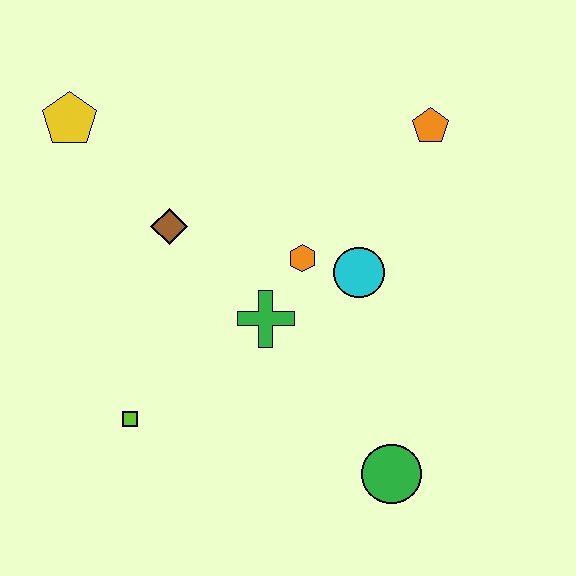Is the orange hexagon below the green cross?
No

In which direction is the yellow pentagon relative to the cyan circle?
The yellow pentagon is to the left of the cyan circle.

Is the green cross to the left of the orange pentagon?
Yes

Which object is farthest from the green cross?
The yellow pentagon is farthest from the green cross.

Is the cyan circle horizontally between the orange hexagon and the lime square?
No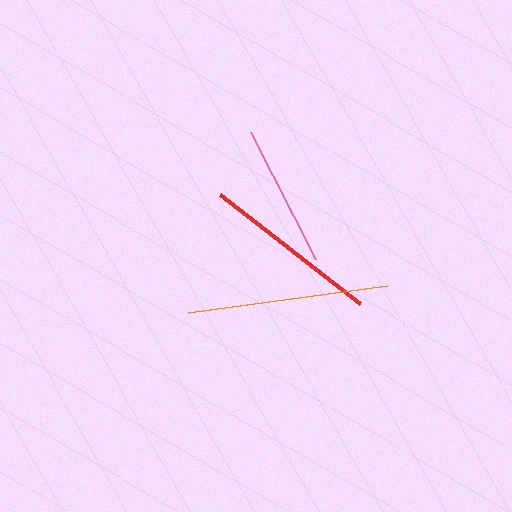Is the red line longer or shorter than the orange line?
The orange line is longer than the red line.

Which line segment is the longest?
The orange line is the longest at approximately 200 pixels.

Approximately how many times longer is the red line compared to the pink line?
The red line is approximately 1.2 times the length of the pink line.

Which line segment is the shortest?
The pink line is the shortest at approximately 143 pixels.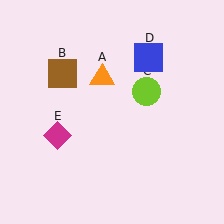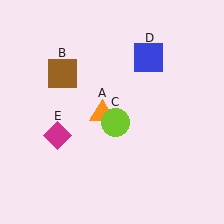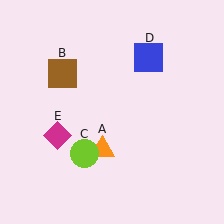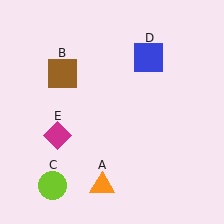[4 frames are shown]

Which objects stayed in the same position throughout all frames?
Brown square (object B) and blue square (object D) and magenta diamond (object E) remained stationary.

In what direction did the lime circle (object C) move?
The lime circle (object C) moved down and to the left.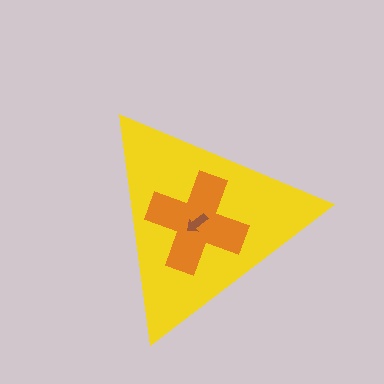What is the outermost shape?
The yellow triangle.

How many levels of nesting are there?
3.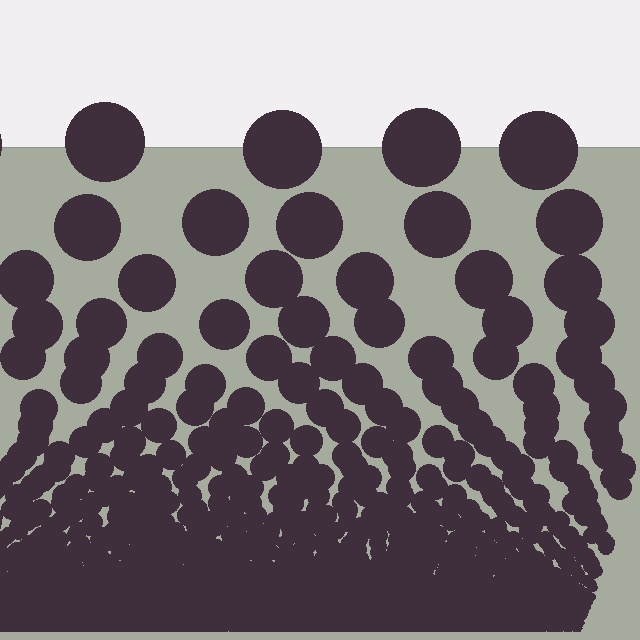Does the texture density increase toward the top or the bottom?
Density increases toward the bottom.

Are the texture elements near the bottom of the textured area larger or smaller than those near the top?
Smaller. The gradient is inverted — elements near the bottom are smaller and denser.